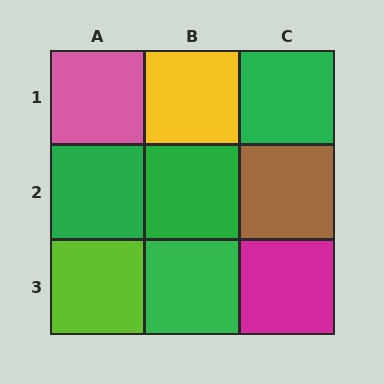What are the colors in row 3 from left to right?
Lime, green, magenta.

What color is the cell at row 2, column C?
Brown.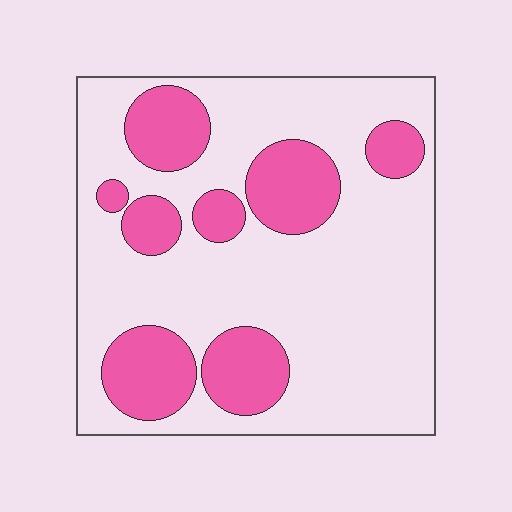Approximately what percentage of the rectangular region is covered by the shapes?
Approximately 25%.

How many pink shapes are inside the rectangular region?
8.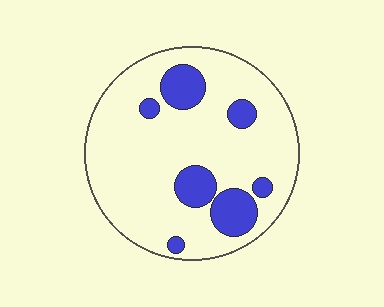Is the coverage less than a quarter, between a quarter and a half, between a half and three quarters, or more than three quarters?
Less than a quarter.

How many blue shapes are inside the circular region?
7.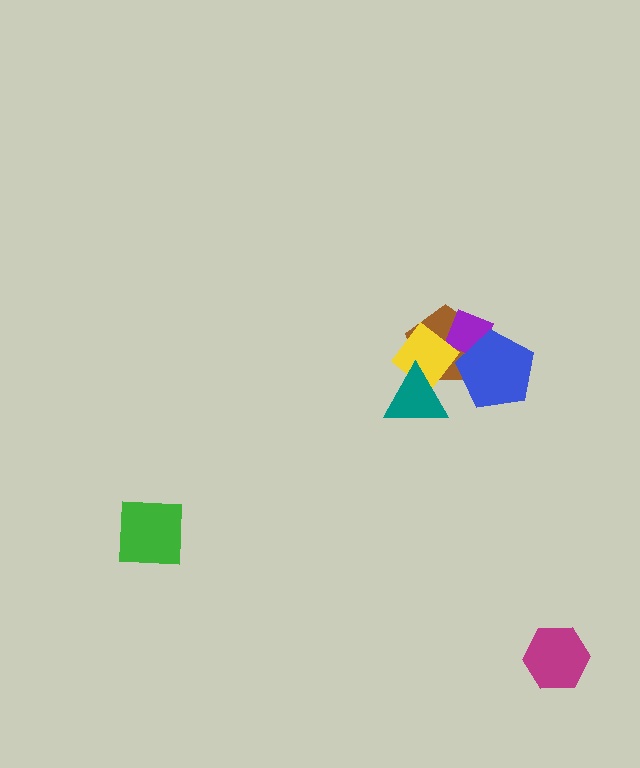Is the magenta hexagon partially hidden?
No, no other shape covers it.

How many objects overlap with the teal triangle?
2 objects overlap with the teal triangle.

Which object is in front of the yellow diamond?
The teal triangle is in front of the yellow diamond.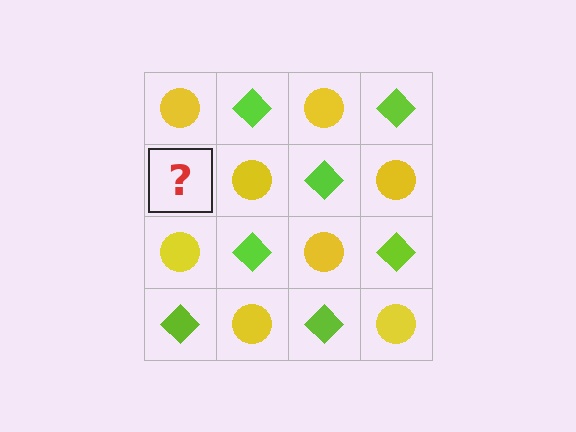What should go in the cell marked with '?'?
The missing cell should contain a lime diamond.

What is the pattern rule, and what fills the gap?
The rule is that it alternates yellow circle and lime diamond in a checkerboard pattern. The gap should be filled with a lime diamond.